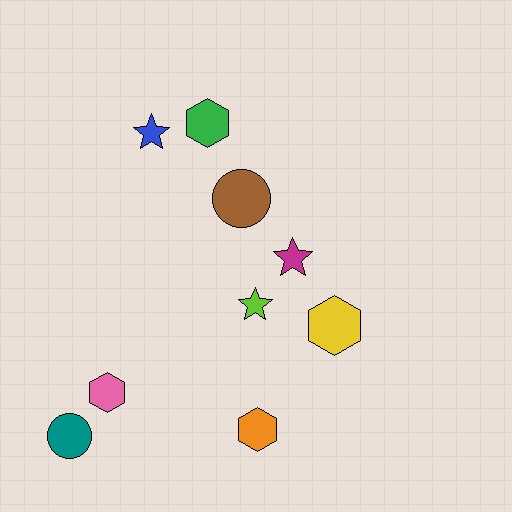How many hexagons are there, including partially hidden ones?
There are 4 hexagons.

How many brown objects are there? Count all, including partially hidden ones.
There is 1 brown object.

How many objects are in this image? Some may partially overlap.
There are 9 objects.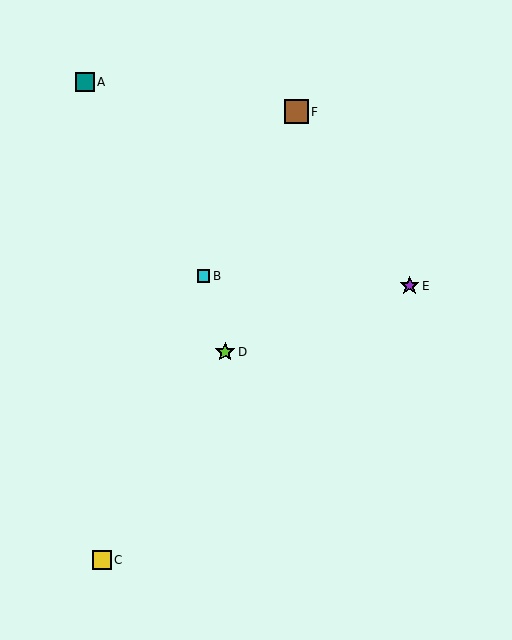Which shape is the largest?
The brown square (labeled F) is the largest.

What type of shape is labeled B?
Shape B is a cyan square.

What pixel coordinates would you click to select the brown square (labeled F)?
Click at (296, 112) to select the brown square F.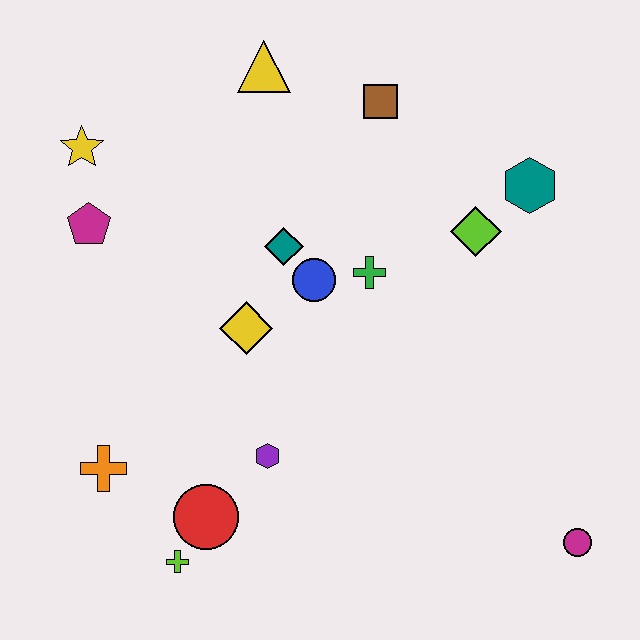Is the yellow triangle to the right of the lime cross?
Yes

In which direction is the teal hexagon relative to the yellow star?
The teal hexagon is to the right of the yellow star.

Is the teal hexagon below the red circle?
No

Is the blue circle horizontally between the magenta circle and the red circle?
Yes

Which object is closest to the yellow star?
The magenta pentagon is closest to the yellow star.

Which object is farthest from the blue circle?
The magenta circle is farthest from the blue circle.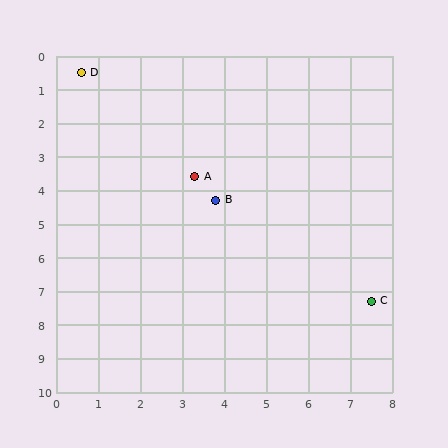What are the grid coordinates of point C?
Point C is at approximately (7.5, 7.3).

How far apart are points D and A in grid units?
Points D and A are about 4.1 grid units apart.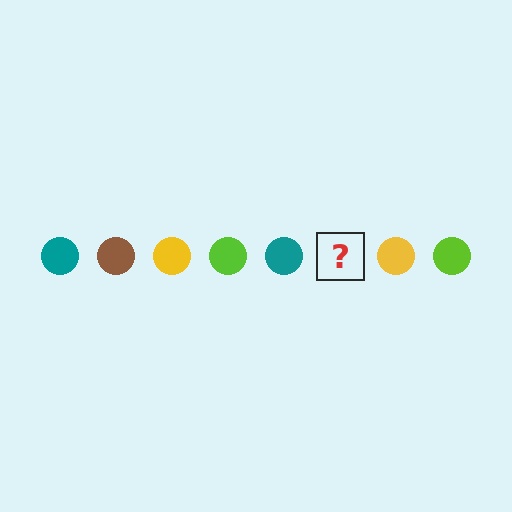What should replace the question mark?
The question mark should be replaced with a brown circle.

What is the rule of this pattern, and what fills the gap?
The rule is that the pattern cycles through teal, brown, yellow, lime circles. The gap should be filled with a brown circle.